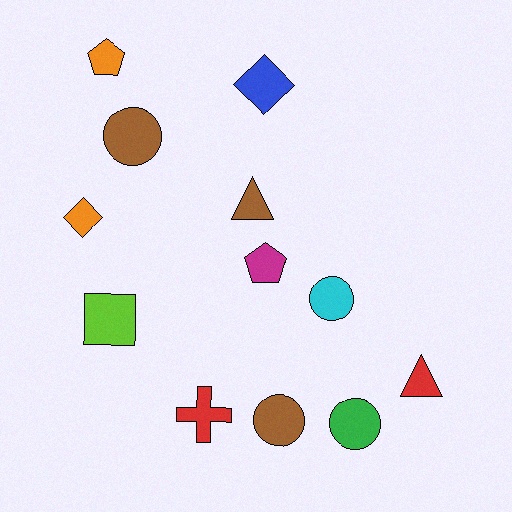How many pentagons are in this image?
There are 2 pentagons.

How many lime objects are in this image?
There is 1 lime object.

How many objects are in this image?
There are 12 objects.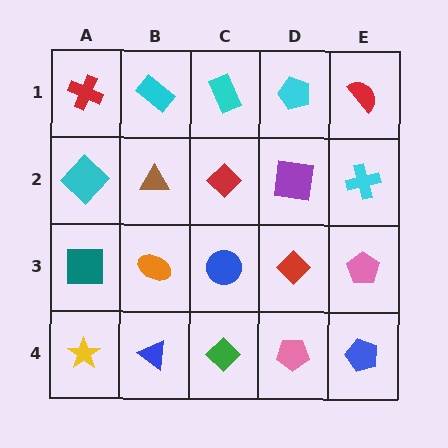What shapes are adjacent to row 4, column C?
A blue circle (row 3, column C), a blue triangle (row 4, column B), a pink pentagon (row 4, column D).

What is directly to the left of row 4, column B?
A yellow star.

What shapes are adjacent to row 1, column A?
A cyan diamond (row 2, column A), a cyan rectangle (row 1, column B).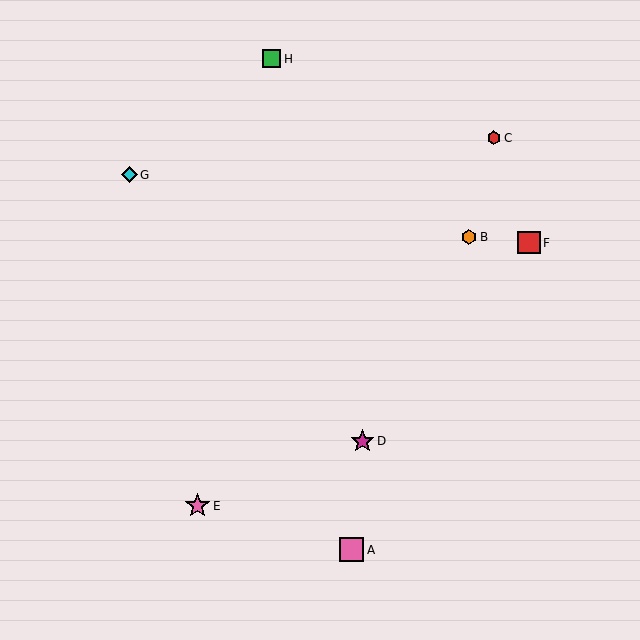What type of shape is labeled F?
Shape F is a red square.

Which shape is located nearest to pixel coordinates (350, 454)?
The magenta star (labeled D) at (362, 441) is nearest to that location.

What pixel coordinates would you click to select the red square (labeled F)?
Click at (529, 243) to select the red square F.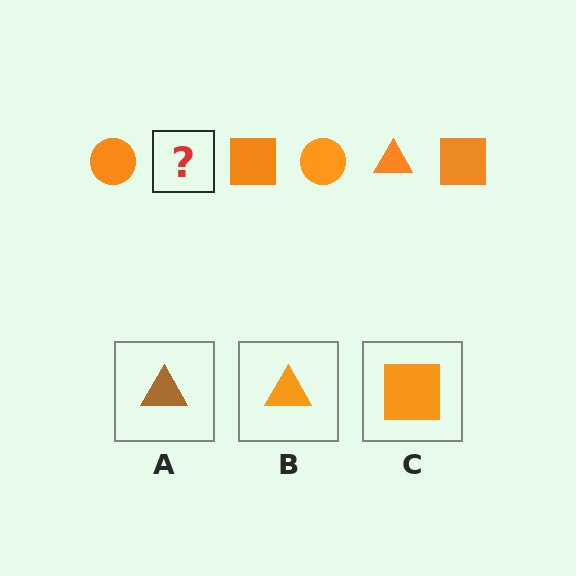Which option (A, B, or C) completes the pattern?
B.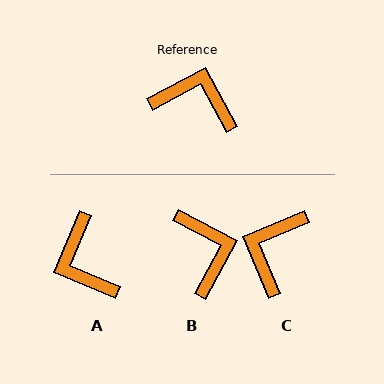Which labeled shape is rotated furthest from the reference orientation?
A, about 129 degrees away.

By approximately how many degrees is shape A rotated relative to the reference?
Approximately 129 degrees counter-clockwise.